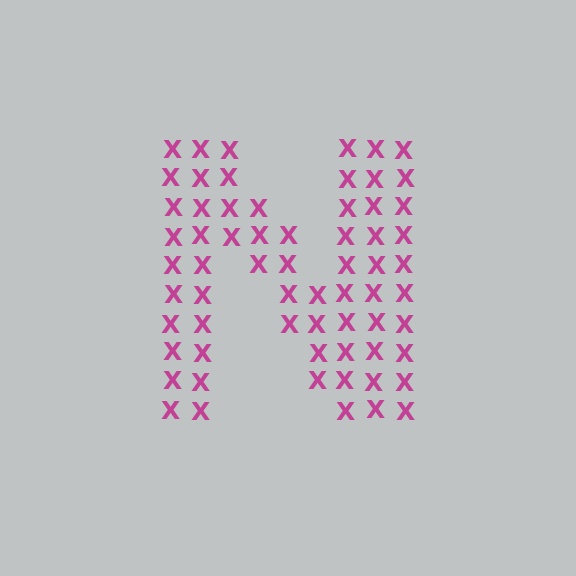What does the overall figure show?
The overall figure shows the letter N.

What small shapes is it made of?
It is made of small letter X's.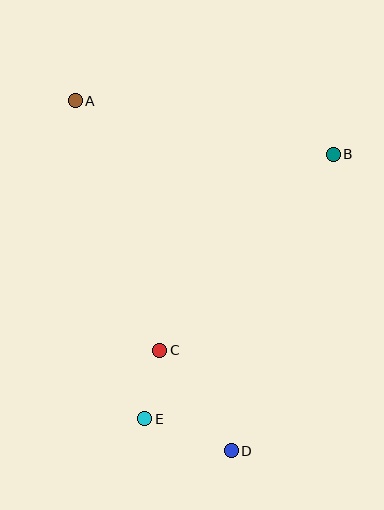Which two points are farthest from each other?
Points A and D are farthest from each other.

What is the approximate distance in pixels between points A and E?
The distance between A and E is approximately 325 pixels.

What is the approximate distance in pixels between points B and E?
The distance between B and E is approximately 325 pixels.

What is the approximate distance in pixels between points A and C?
The distance between A and C is approximately 264 pixels.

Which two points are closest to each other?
Points C and E are closest to each other.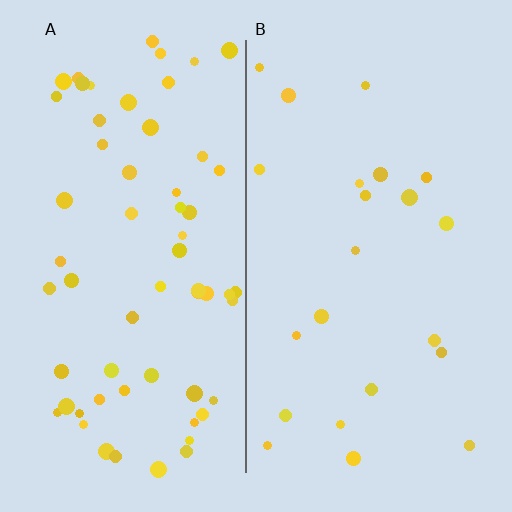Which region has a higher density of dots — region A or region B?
A (the left).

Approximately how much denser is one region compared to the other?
Approximately 2.8× — region A over region B.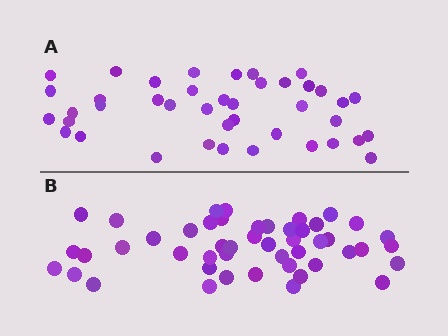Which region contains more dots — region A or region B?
Region B (the bottom region) has more dots.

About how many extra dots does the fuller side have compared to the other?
Region B has roughly 8 or so more dots than region A.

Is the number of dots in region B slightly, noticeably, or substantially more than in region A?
Region B has only slightly more — the two regions are fairly close. The ratio is roughly 1.2 to 1.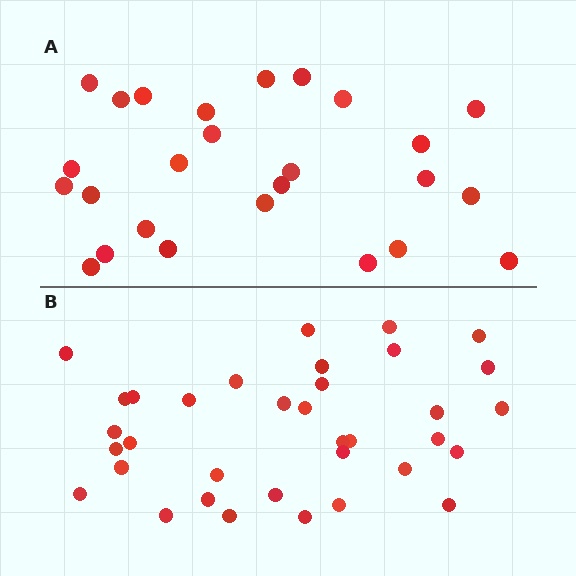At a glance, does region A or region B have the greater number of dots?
Region B (the bottom region) has more dots.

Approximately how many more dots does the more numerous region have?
Region B has roughly 8 or so more dots than region A.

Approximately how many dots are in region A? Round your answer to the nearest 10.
About 30 dots. (The exact count is 26, which rounds to 30.)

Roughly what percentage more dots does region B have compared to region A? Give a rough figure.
About 35% more.